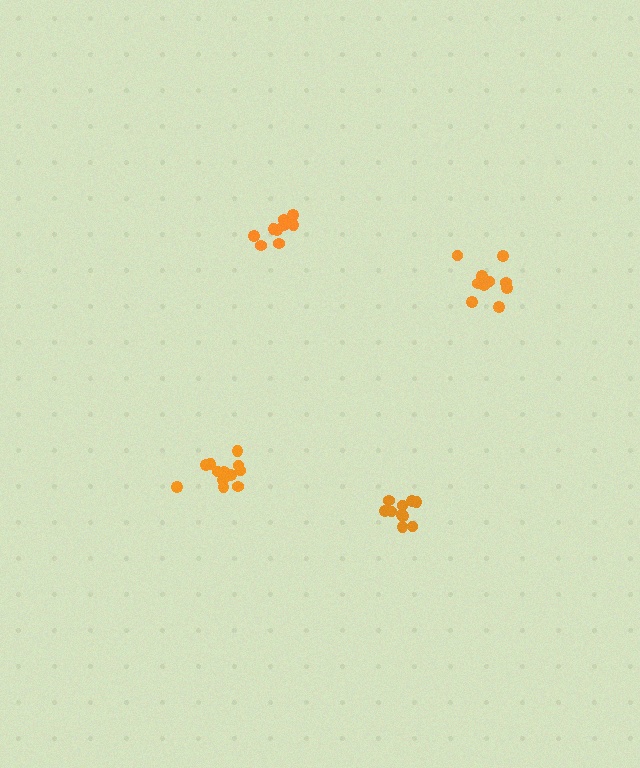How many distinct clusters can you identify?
There are 4 distinct clusters.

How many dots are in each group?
Group 1: 11 dots, Group 2: 12 dots, Group 3: 11 dots, Group 4: 10 dots (44 total).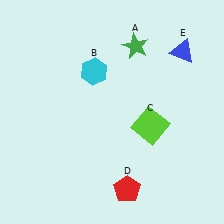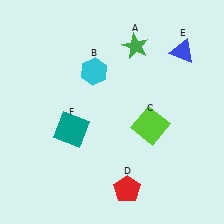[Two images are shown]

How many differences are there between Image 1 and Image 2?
There is 1 difference between the two images.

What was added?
A teal square (F) was added in Image 2.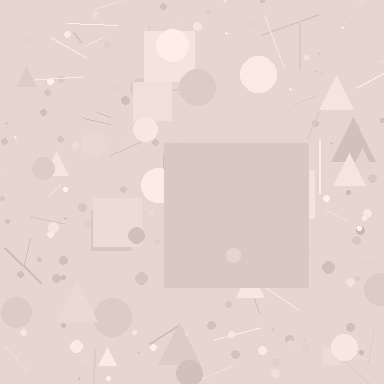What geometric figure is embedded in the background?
A square is embedded in the background.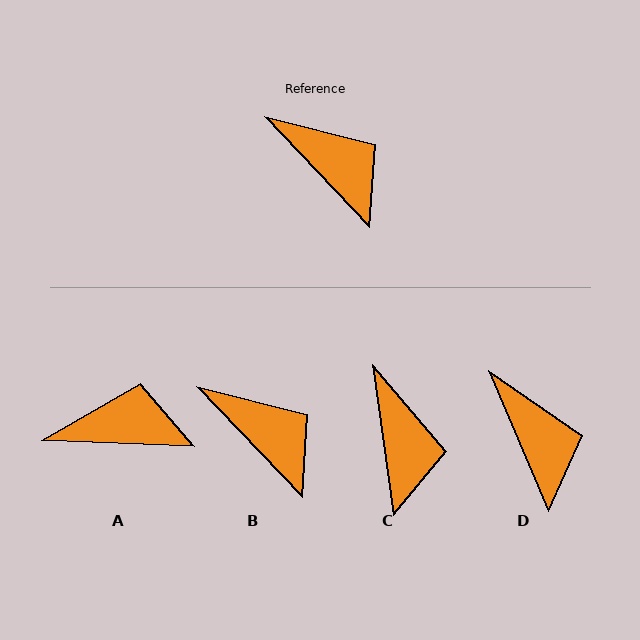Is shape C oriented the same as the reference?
No, it is off by about 35 degrees.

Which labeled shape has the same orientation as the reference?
B.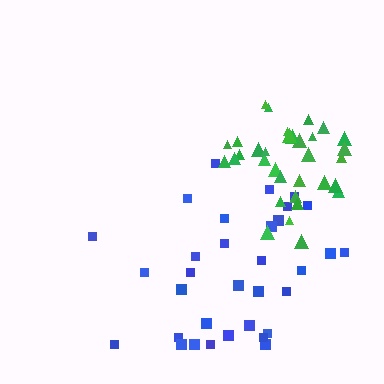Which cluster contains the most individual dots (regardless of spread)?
Blue (33).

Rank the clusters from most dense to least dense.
green, blue.